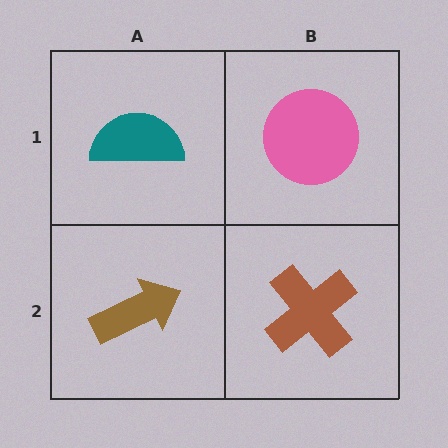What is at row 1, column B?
A pink circle.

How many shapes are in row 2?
2 shapes.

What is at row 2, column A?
A brown arrow.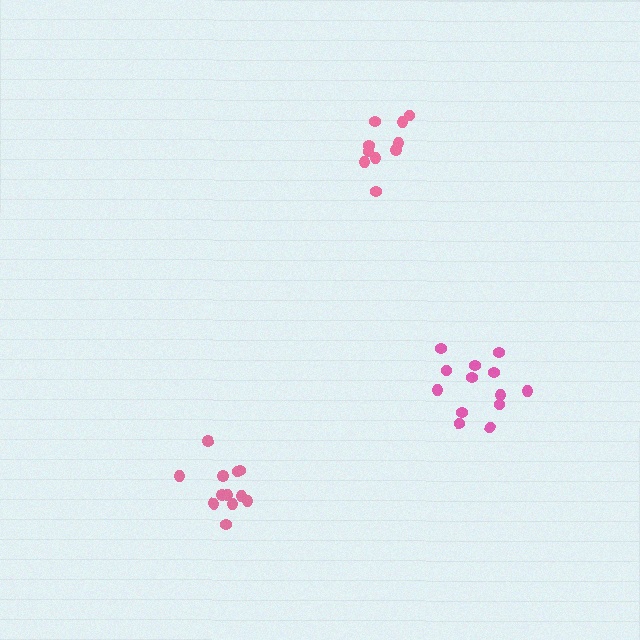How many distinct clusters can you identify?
There are 3 distinct clusters.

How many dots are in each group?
Group 1: 12 dots, Group 2: 10 dots, Group 3: 13 dots (35 total).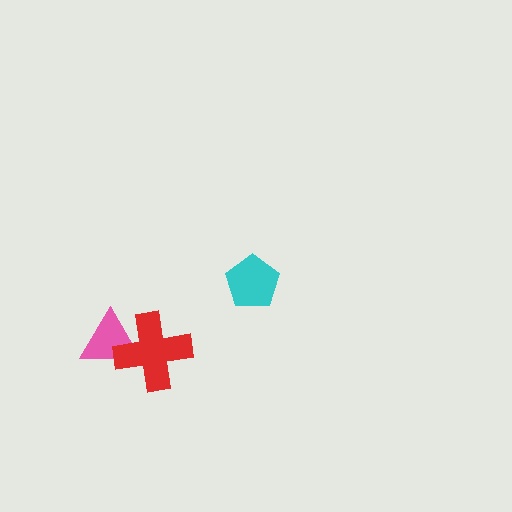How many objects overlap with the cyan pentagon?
0 objects overlap with the cyan pentagon.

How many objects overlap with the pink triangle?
1 object overlaps with the pink triangle.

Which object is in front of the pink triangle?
The red cross is in front of the pink triangle.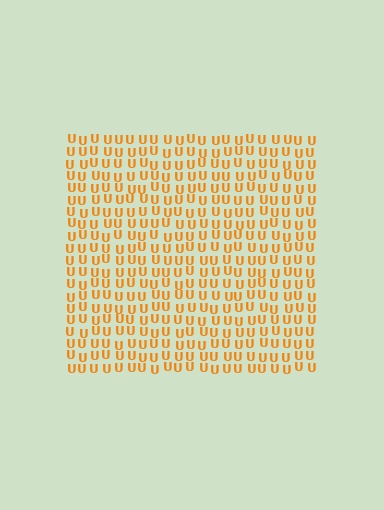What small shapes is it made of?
It is made of small letter U's.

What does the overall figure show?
The overall figure shows a square.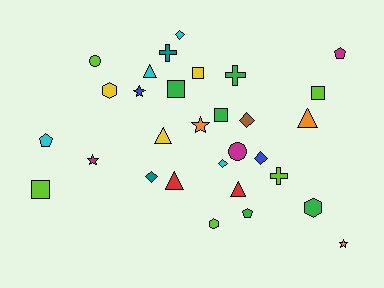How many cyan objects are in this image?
There are 4 cyan objects.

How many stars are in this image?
There are 4 stars.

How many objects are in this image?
There are 30 objects.